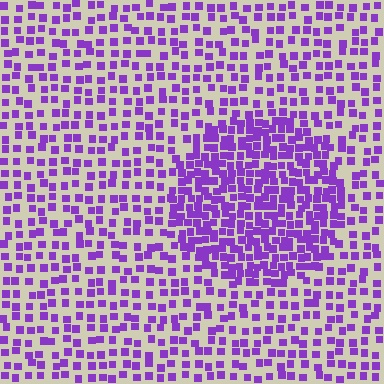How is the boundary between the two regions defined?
The boundary is defined by a change in element density (approximately 2.0x ratio). All elements are the same color, size, and shape.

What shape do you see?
I see a circle.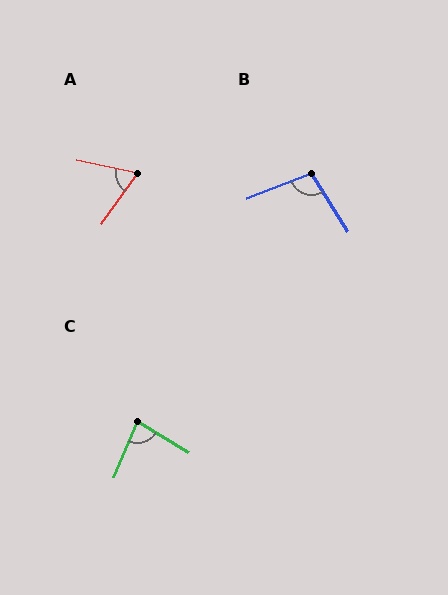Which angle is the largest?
B, at approximately 102 degrees.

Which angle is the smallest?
A, at approximately 67 degrees.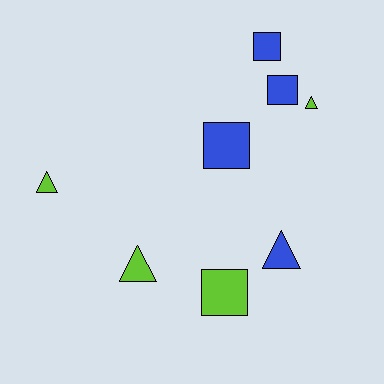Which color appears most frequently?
Blue, with 4 objects.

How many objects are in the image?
There are 8 objects.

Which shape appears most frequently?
Triangle, with 4 objects.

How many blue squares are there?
There are 3 blue squares.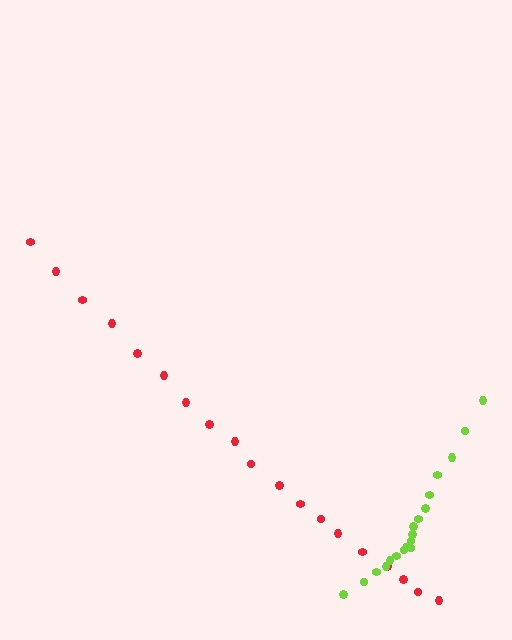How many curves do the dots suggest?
There are 2 distinct paths.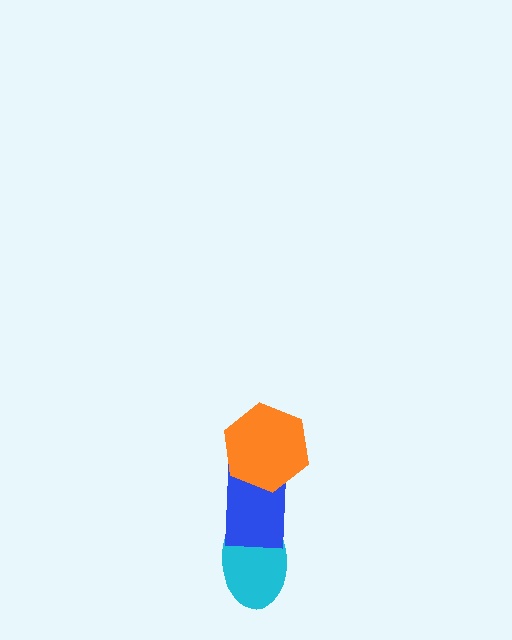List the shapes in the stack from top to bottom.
From top to bottom: the orange hexagon, the blue rectangle, the cyan ellipse.